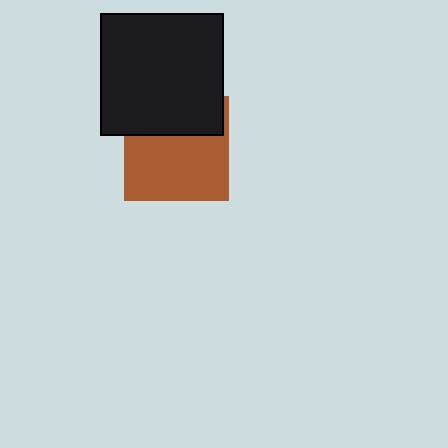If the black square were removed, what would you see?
You would see the complete brown square.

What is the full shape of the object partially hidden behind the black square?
The partially hidden object is a brown square.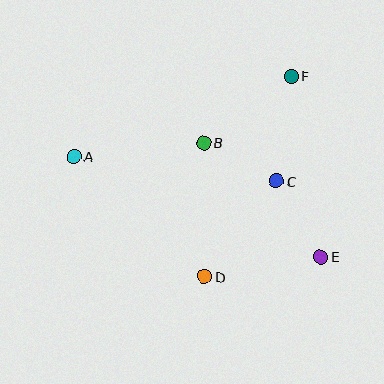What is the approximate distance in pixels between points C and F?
The distance between C and F is approximately 106 pixels.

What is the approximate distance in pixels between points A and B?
The distance between A and B is approximately 130 pixels.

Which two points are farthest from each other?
Points A and E are farthest from each other.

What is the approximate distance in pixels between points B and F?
The distance between B and F is approximately 110 pixels.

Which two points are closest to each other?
Points B and C are closest to each other.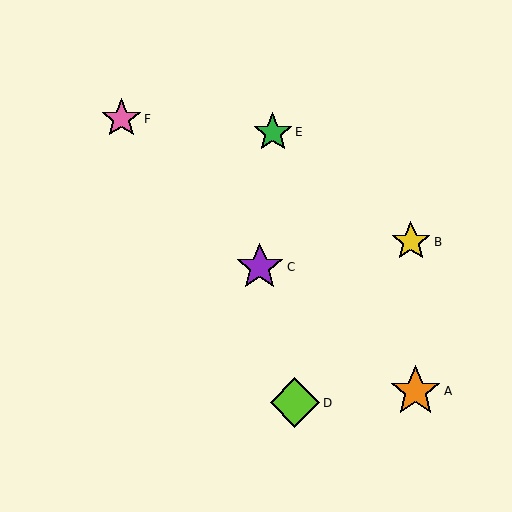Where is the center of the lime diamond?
The center of the lime diamond is at (295, 403).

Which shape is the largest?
The orange star (labeled A) is the largest.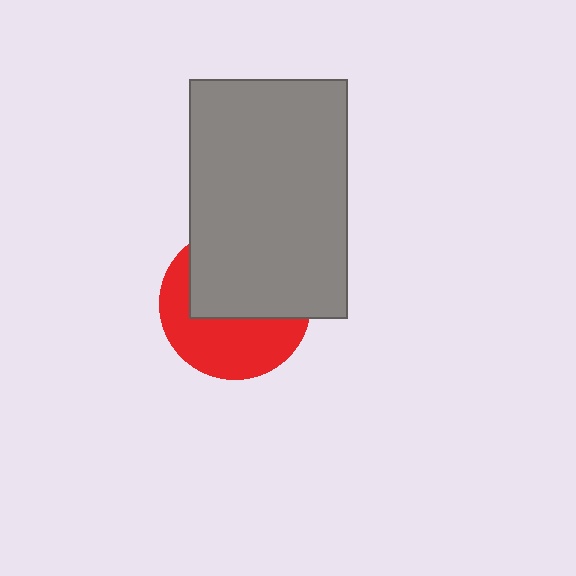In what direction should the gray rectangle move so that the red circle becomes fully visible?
The gray rectangle should move up. That is the shortest direction to clear the overlap and leave the red circle fully visible.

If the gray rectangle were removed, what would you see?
You would see the complete red circle.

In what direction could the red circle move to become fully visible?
The red circle could move down. That would shift it out from behind the gray rectangle entirely.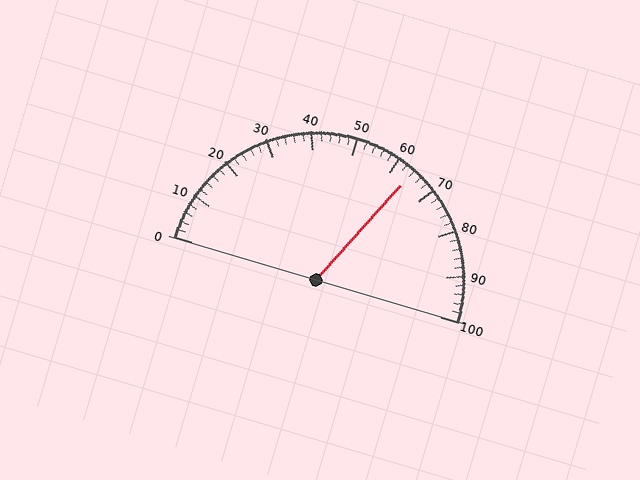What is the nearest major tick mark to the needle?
The nearest major tick mark is 60.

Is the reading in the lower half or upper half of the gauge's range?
The reading is in the upper half of the range (0 to 100).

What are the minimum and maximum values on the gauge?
The gauge ranges from 0 to 100.